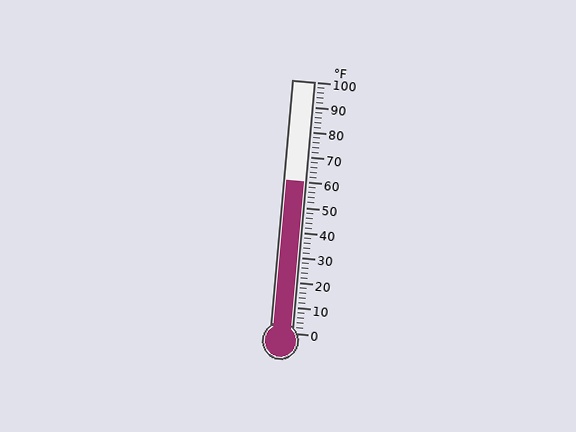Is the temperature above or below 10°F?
The temperature is above 10°F.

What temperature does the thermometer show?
The thermometer shows approximately 60°F.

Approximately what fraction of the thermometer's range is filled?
The thermometer is filled to approximately 60% of its range.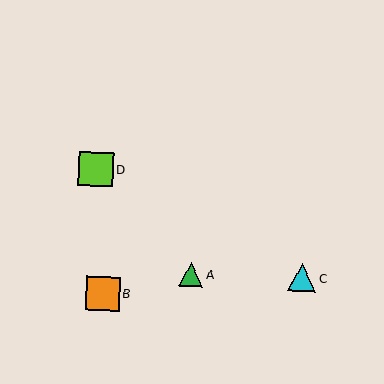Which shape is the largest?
The lime square (labeled D) is the largest.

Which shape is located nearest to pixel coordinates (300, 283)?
The cyan triangle (labeled C) at (302, 278) is nearest to that location.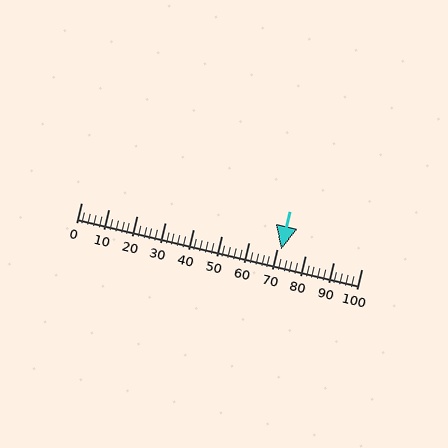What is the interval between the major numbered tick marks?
The major tick marks are spaced 10 units apart.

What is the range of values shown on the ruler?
The ruler shows values from 0 to 100.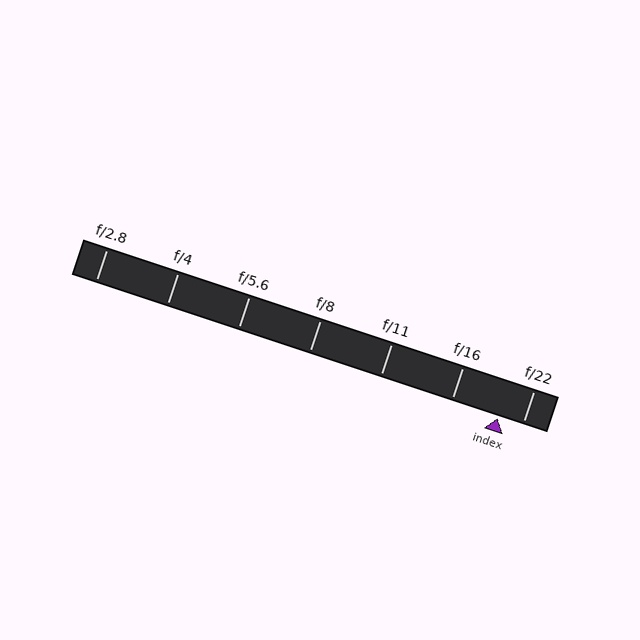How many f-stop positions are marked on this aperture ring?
There are 7 f-stop positions marked.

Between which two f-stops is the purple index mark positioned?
The index mark is between f/16 and f/22.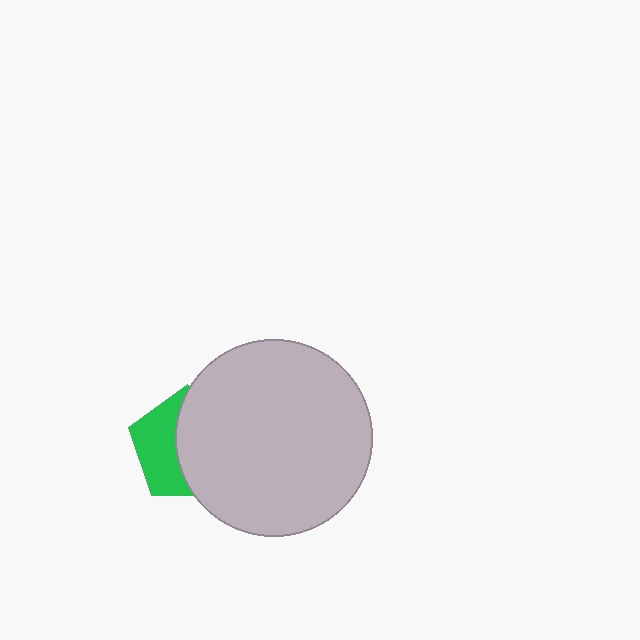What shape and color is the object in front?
The object in front is a light gray circle.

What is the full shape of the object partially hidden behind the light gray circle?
The partially hidden object is a green pentagon.